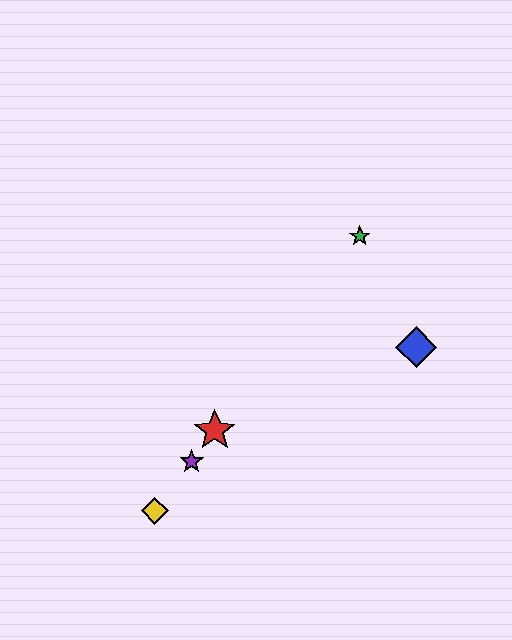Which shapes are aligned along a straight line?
The red star, the green star, the yellow diamond, the purple star are aligned along a straight line.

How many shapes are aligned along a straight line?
4 shapes (the red star, the green star, the yellow diamond, the purple star) are aligned along a straight line.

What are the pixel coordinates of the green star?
The green star is at (360, 236).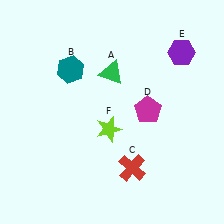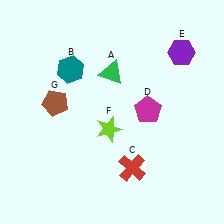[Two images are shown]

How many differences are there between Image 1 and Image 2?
There is 1 difference between the two images.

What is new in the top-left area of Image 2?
A brown pentagon (G) was added in the top-left area of Image 2.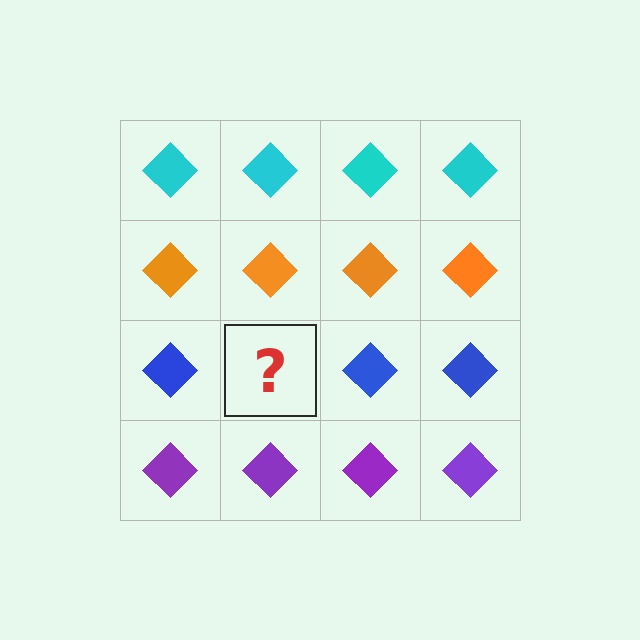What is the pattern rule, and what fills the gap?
The rule is that each row has a consistent color. The gap should be filled with a blue diamond.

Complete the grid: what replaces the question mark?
The question mark should be replaced with a blue diamond.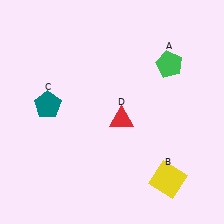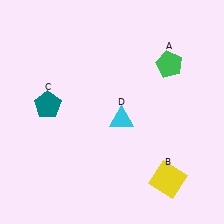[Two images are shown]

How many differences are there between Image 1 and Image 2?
There is 1 difference between the two images.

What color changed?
The triangle (D) changed from red in Image 1 to cyan in Image 2.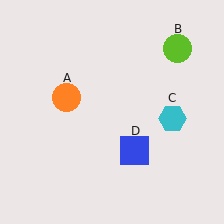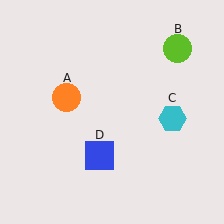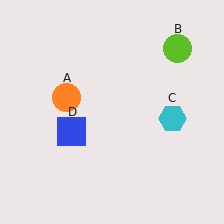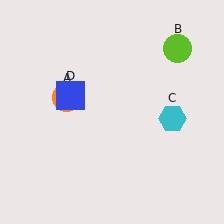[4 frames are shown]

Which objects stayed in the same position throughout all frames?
Orange circle (object A) and lime circle (object B) and cyan hexagon (object C) remained stationary.